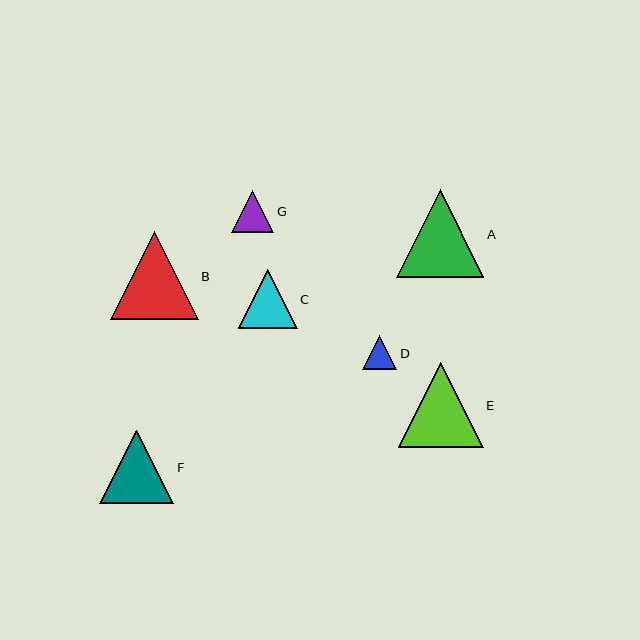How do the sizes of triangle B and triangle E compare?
Triangle B and triangle E are approximately the same size.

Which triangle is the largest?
Triangle B is the largest with a size of approximately 88 pixels.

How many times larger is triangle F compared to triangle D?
Triangle F is approximately 2.2 times the size of triangle D.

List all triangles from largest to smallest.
From largest to smallest: B, A, E, F, C, G, D.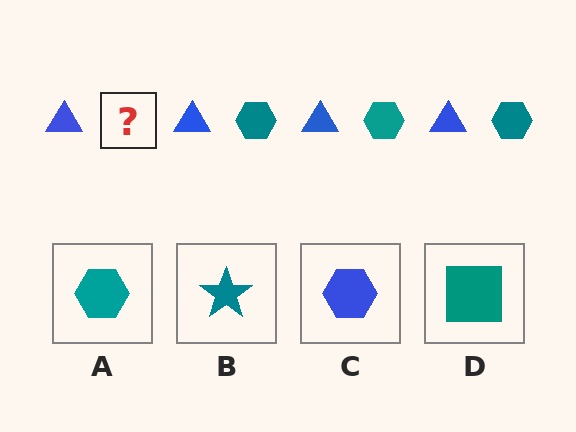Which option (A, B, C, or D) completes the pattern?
A.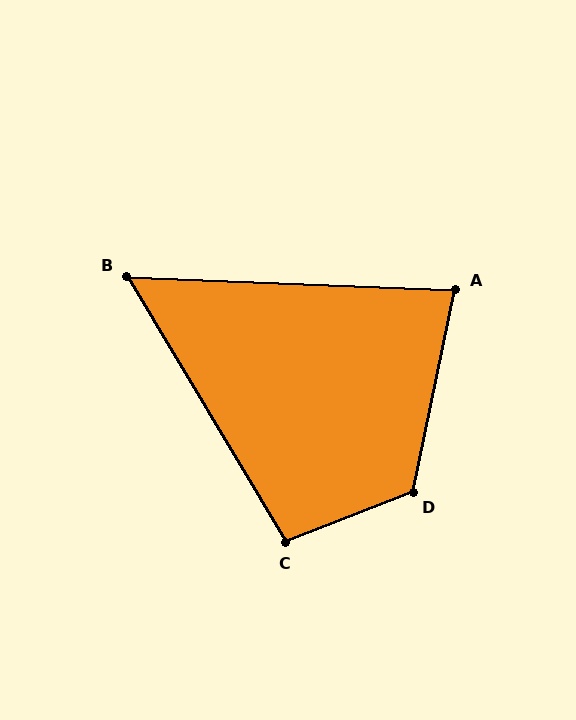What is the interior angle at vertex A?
Approximately 80 degrees (acute).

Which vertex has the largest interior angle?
D, at approximately 123 degrees.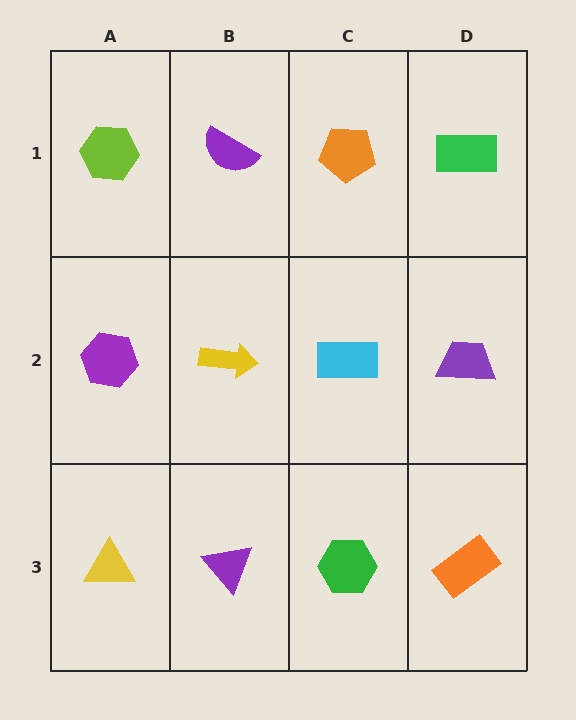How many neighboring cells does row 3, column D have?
2.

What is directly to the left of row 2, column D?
A cyan rectangle.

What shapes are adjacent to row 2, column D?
A green rectangle (row 1, column D), an orange rectangle (row 3, column D), a cyan rectangle (row 2, column C).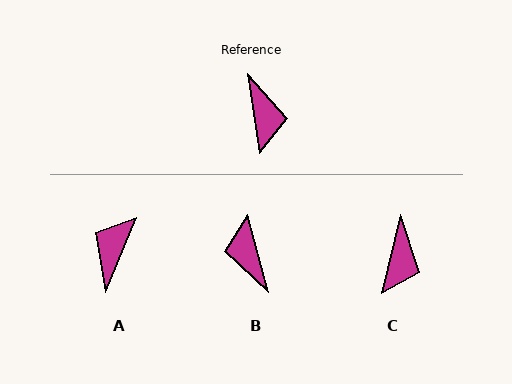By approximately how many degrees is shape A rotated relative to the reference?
Approximately 148 degrees counter-clockwise.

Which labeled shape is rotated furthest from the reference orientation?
B, about 174 degrees away.